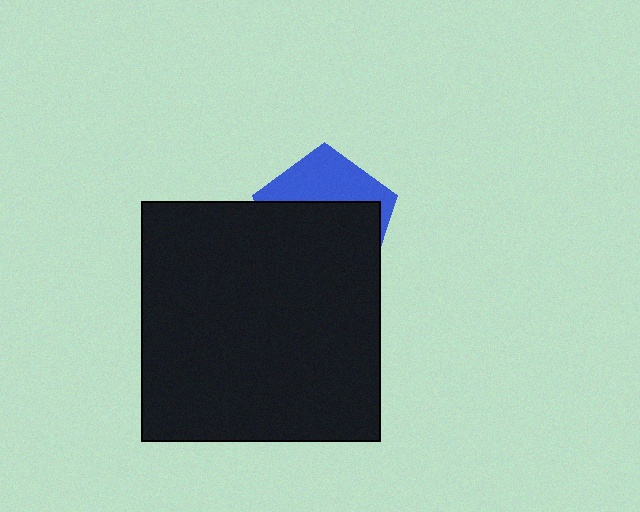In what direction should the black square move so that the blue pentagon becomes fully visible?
The black square should move down. That is the shortest direction to clear the overlap and leave the blue pentagon fully visible.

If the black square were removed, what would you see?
You would see the complete blue pentagon.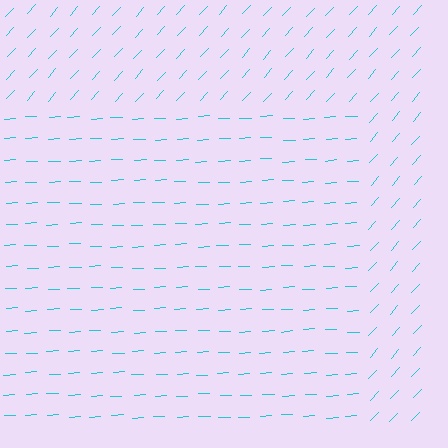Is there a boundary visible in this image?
Yes, there is a texture boundary formed by a change in line orientation.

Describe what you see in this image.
The image is filled with small cyan line segments. A rectangle region in the image has lines oriented differently from the surrounding lines, creating a visible texture boundary.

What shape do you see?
I see a rectangle.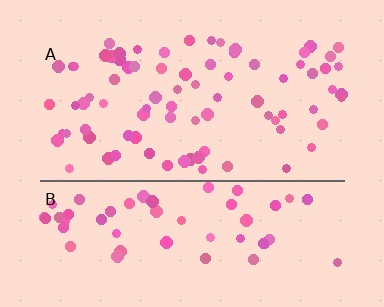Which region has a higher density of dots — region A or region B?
A (the top).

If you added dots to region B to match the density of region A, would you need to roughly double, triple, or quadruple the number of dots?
Approximately double.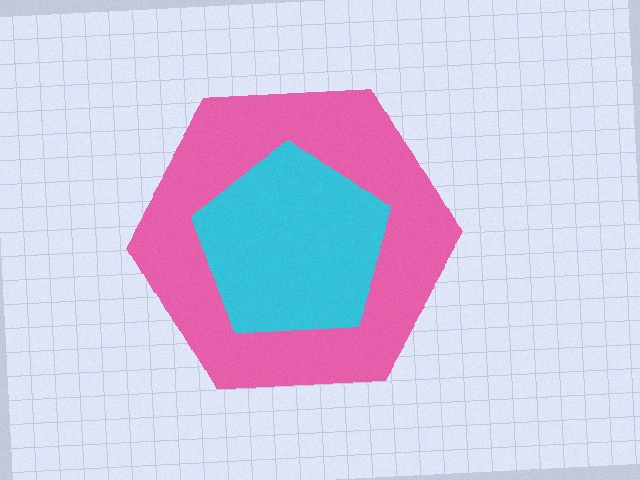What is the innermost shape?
The cyan pentagon.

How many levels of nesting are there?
2.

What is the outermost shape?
The pink hexagon.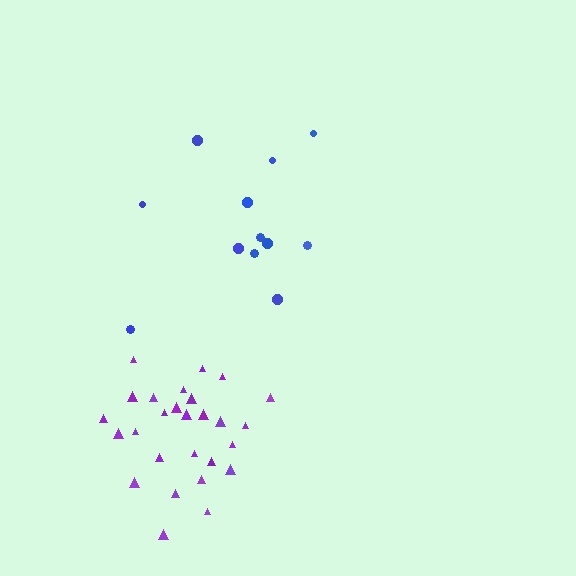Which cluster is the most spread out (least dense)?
Blue.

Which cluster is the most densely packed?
Purple.